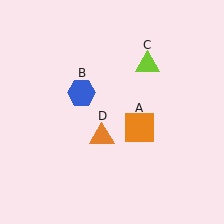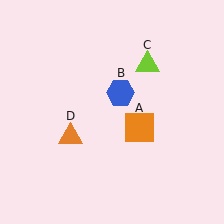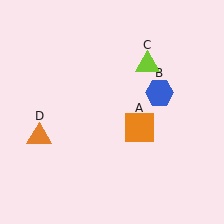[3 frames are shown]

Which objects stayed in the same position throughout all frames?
Orange square (object A) and lime triangle (object C) remained stationary.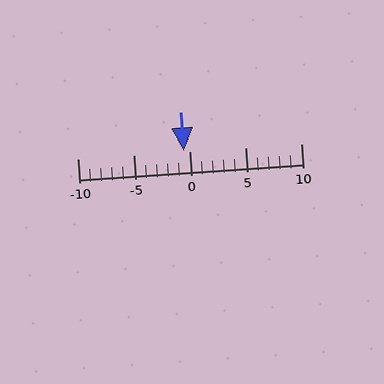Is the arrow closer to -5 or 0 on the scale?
The arrow is closer to 0.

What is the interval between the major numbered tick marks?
The major tick marks are spaced 5 units apart.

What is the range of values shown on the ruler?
The ruler shows values from -10 to 10.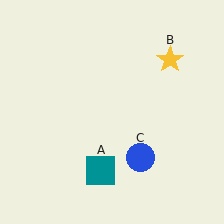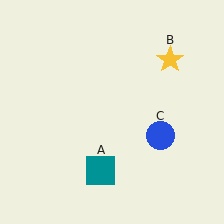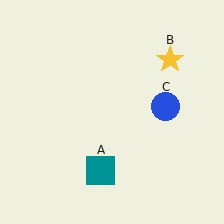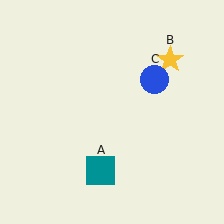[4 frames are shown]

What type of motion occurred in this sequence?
The blue circle (object C) rotated counterclockwise around the center of the scene.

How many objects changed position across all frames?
1 object changed position: blue circle (object C).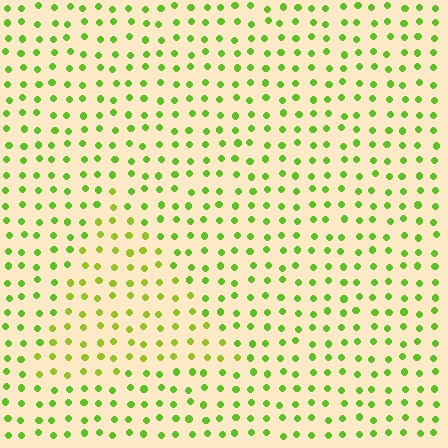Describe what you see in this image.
The image is filled with small lime elements in a uniform arrangement. A triangle-shaped region is visible where the elements are tinted to a slightly different hue, forming a subtle color boundary.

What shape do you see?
I see a triangle.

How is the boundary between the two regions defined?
The boundary is defined purely by a slight shift in hue (about 22 degrees). Spacing, size, and orientation are identical on both sides.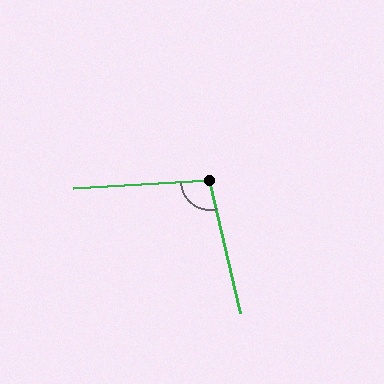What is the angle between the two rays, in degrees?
Approximately 100 degrees.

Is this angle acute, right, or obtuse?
It is obtuse.